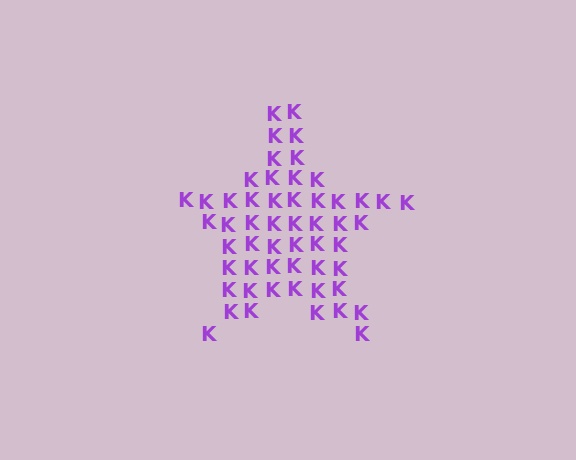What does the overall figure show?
The overall figure shows a star.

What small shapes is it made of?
It is made of small letter K's.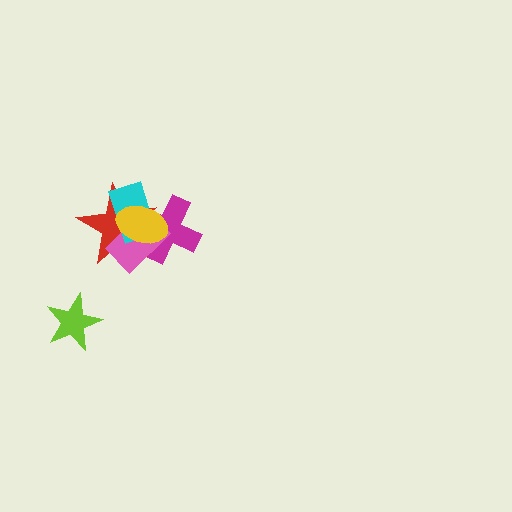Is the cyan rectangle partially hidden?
Yes, it is partially covered by another shape.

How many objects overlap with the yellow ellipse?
4 objects overlap with the yellow ellipse.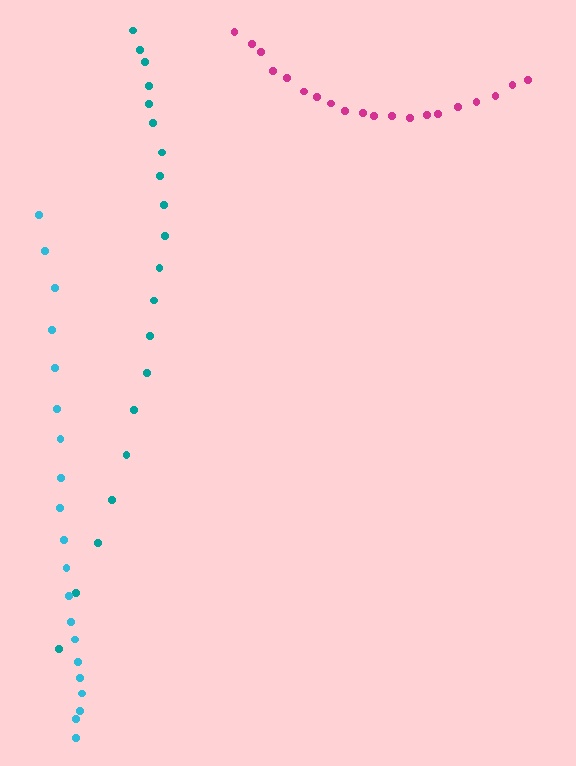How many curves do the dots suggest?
There are 3 distinct paths.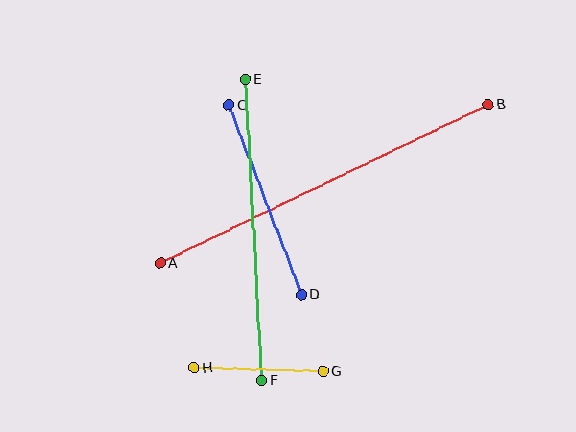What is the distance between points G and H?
The distance is approximately 129 pixels.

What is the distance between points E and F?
The distance is approximately 301 pixels.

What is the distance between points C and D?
The distance is approximately 203 pixels.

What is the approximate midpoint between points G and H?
The midpoint is at approximately (258, 369) pixels.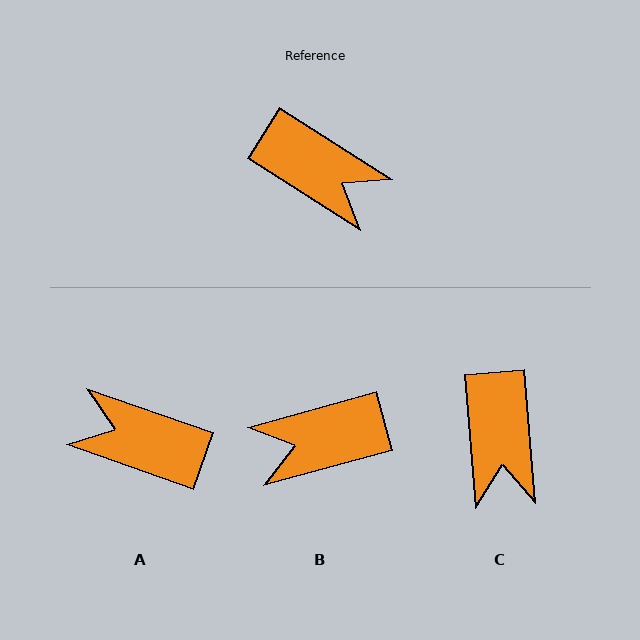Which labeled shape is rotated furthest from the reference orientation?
A, about 167 degrees away.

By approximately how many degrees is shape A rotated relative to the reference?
Approximately 167 degrees clockwise.